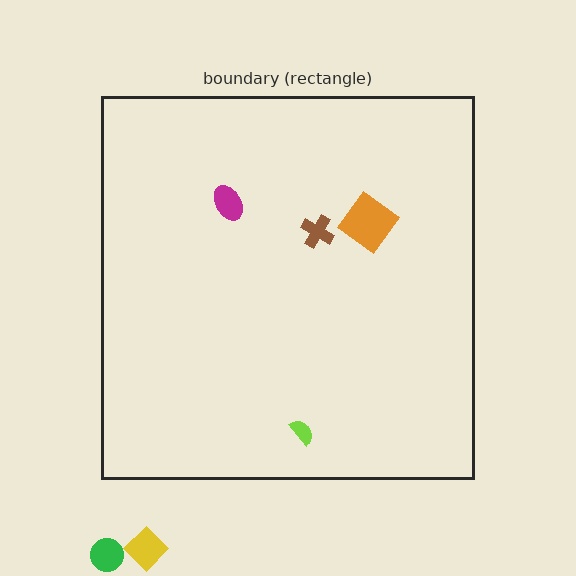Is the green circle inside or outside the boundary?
Outside.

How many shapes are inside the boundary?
4 inside, 2 outside.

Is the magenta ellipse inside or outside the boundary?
Inside.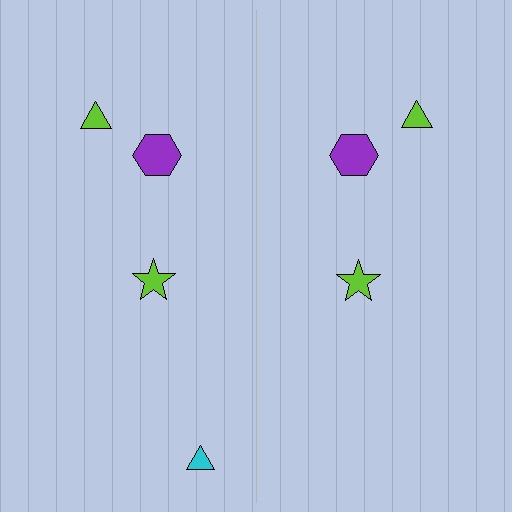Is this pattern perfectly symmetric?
No, the pattern is not perfectly symmetric. A cyan triangle is missing from the right side.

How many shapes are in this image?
There are 7 shapes in this image.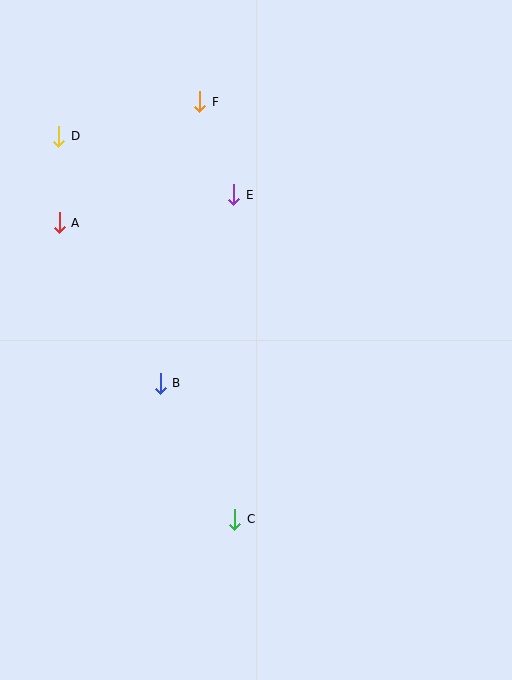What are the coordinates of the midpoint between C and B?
The midpoint between C and B is at (197, 451).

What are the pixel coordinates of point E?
Point E is at (234, 195).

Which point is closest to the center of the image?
Point B at (160, 383) is closest to the center.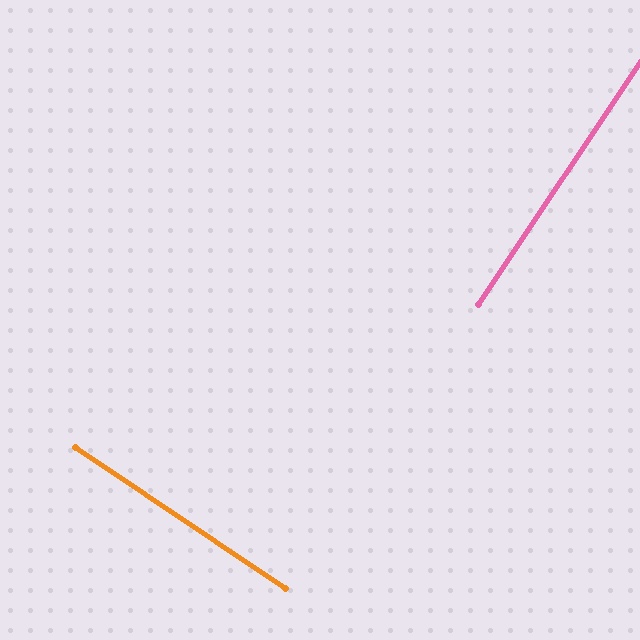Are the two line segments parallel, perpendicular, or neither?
Perpendicular — they meet at approximately 90°.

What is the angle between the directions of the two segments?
Approximately 90 degrees.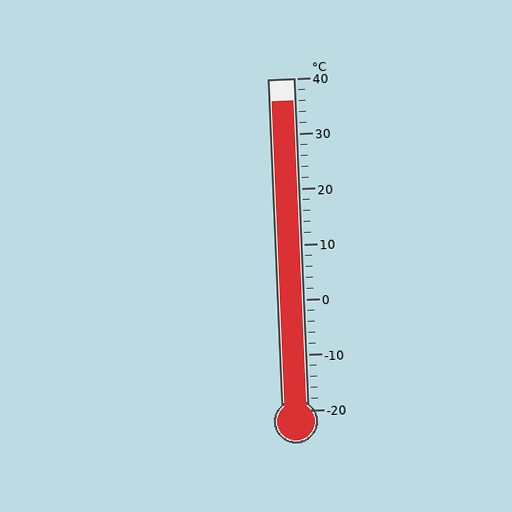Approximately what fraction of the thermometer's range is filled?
The thermometer is filled to approximately 95% of its range.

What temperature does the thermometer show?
The thermometer shows approximately 36°C.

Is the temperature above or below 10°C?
The temperature is above 10°C.